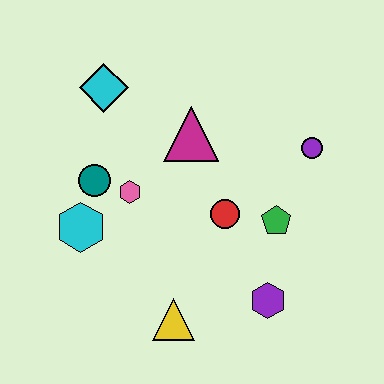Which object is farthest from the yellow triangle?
The cyan diamond is farthest from the yellow triangle.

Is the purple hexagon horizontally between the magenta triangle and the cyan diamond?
No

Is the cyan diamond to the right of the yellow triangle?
No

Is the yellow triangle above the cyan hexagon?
No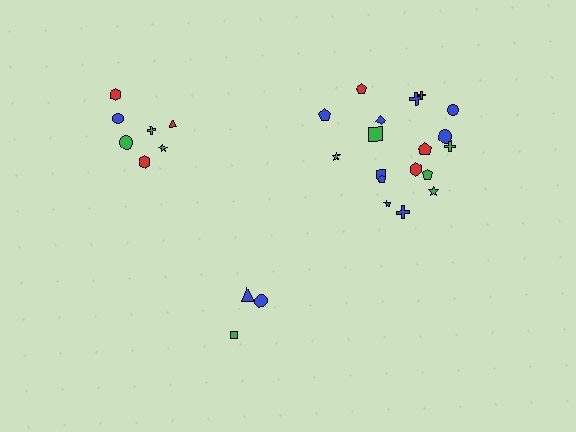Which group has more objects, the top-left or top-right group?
The top-right group.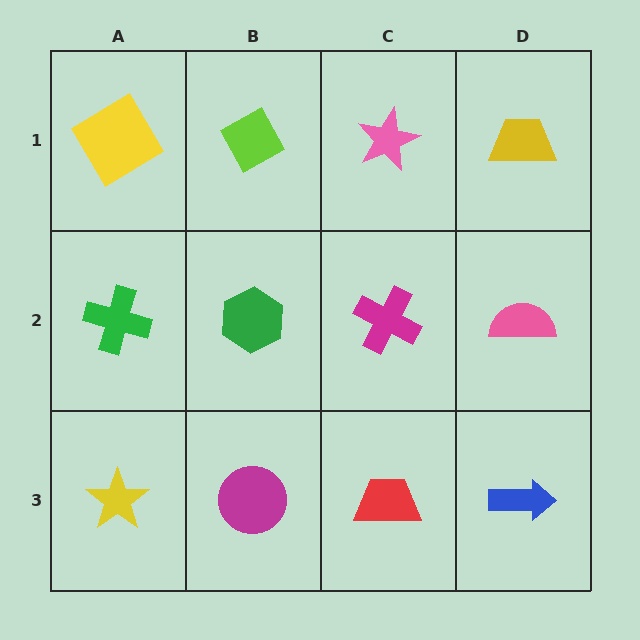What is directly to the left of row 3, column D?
A red trapezoid.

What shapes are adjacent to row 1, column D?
A pink semicircle (row 2, column D), a pink star (row 1, column C).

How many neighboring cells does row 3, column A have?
2.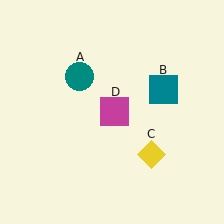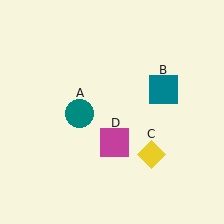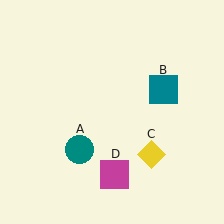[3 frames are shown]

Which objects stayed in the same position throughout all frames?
Teal square (object B) and yellow diamond (object C) remained stationary.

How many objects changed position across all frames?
2 objects changed position: teal circle (object A), magenta square (object D).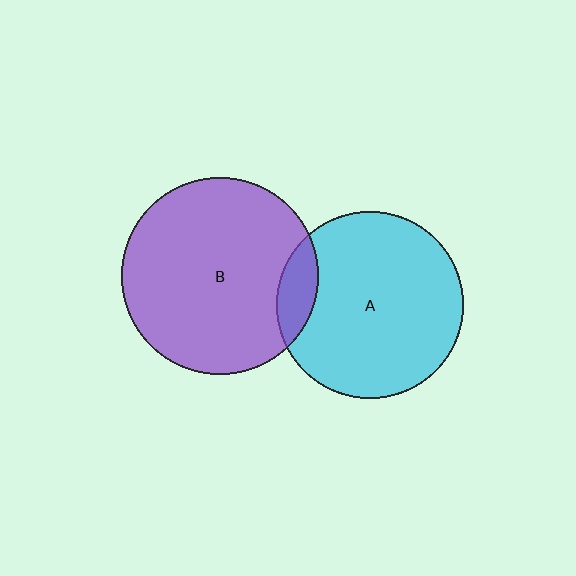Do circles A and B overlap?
Yes.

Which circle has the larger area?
Circle B (purple).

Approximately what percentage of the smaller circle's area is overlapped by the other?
Approximately 10%.